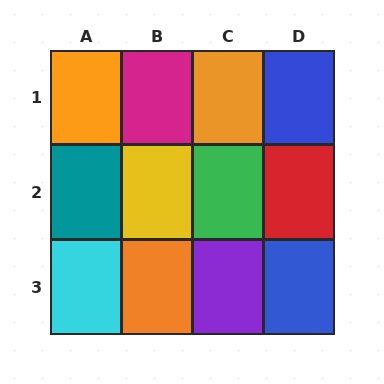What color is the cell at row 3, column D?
Blue.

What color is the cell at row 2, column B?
Yellow.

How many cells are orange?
3 cells are orange.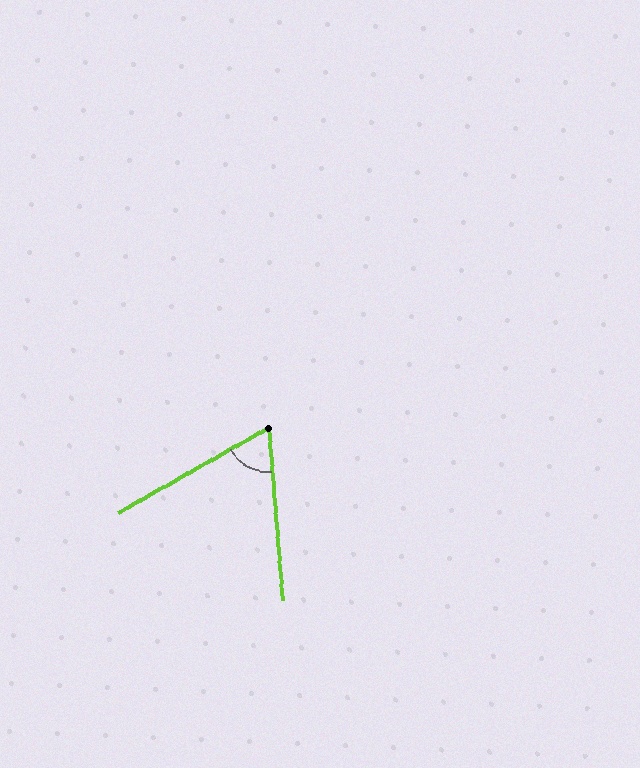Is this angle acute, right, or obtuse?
It is acute.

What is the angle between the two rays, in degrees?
Approximately 65 degrees.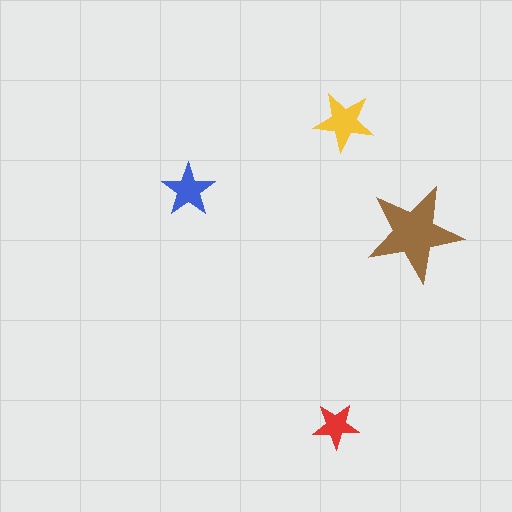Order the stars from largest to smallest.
the brown one, the yellow one, the blue one, the red one.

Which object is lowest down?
The red star is bottommost.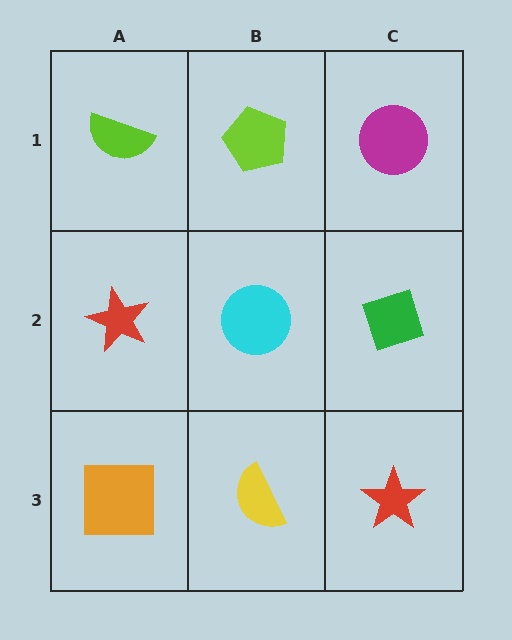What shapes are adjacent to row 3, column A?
A red star (row 2, column A), a yellow semicircle (row 3, column B).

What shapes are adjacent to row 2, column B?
A lime pentagon (row 1, column B), a yellow semicircle (row 3, column B), a red star (row 2, column A), a green diamond (row 2, column C).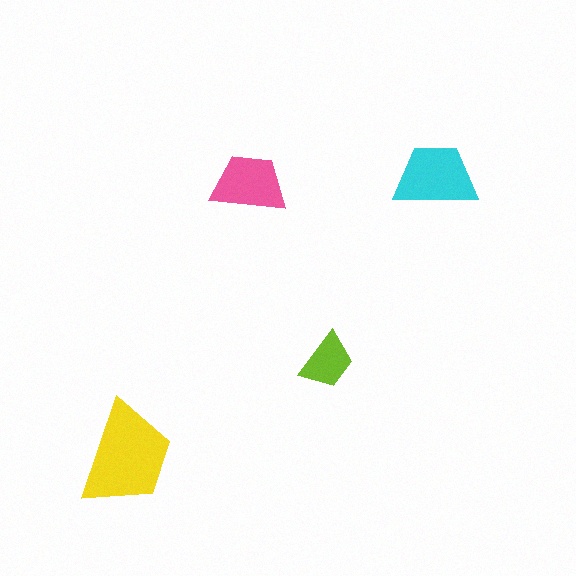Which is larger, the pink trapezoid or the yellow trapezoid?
The yellow one.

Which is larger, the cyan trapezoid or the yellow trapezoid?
The yellow one.